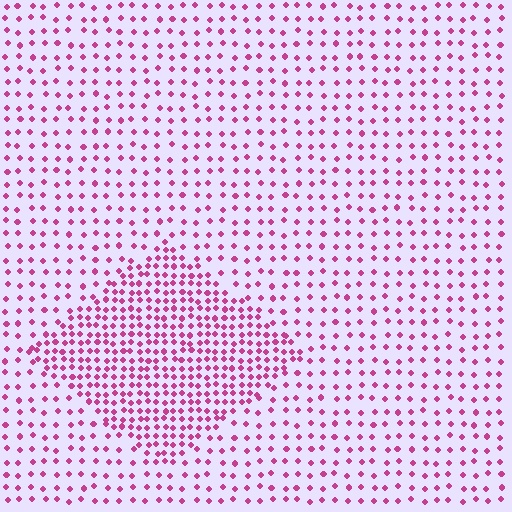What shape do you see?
I see a diamond.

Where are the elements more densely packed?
The elements are more densely packed inside the diamond boundary.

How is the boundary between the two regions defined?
The boundary is defined by a change in element density (approximately 2.2x ratio). All elements are the same color, size, and shape.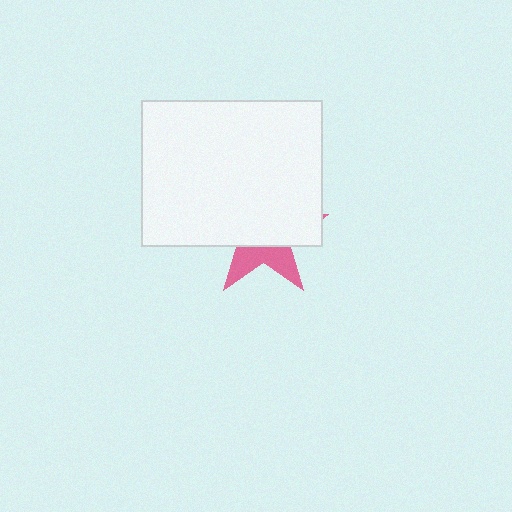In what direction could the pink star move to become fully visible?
The pink star could move down. That would shift it out from behind the white rectangle entirely.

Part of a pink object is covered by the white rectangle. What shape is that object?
It is a star.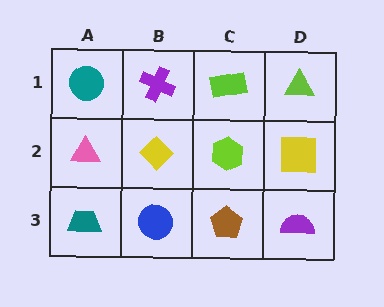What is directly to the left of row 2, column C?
A yellow diamond.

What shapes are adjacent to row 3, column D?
A yellow square (row 2, column D), a brown pentagon (row 3, column C).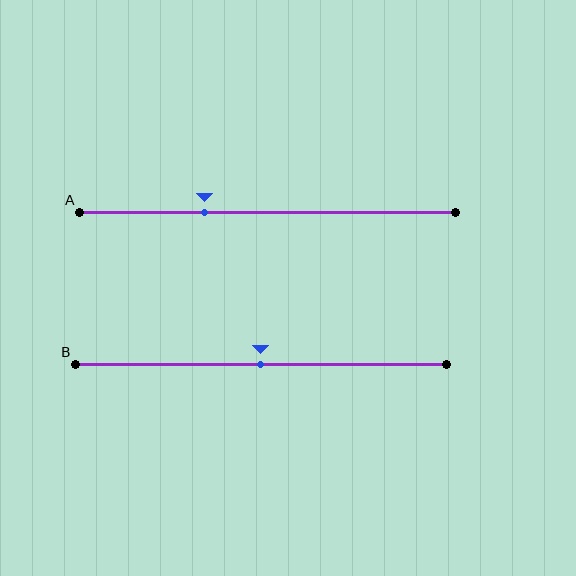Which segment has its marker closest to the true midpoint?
Segment B has its marker closest to the true midpoint.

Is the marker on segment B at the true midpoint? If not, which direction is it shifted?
Yes, the marker on segment B is at the true midpoint.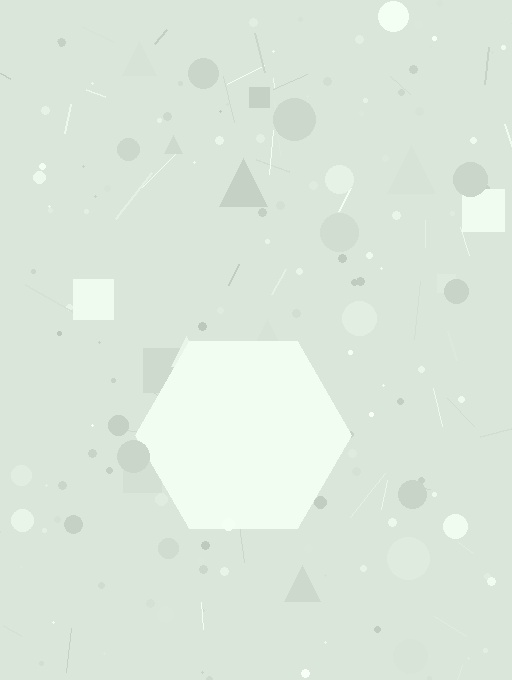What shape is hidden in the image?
A hexagon is hidden in the image.